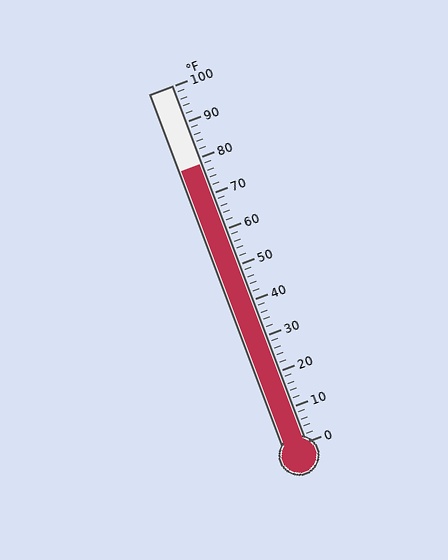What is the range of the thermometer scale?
The thermometer scale ranges from 0°F to 100°F.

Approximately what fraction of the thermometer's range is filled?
The thermometer is filled to approximately 80% of its range.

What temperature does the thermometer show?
The thermometer shows approximately 78°F.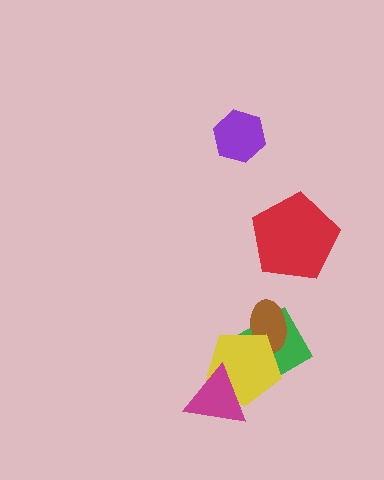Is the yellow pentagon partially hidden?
Yes, it is partially covered by another shape.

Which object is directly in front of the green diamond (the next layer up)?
The brown ellipse is directly in front of the green diamond.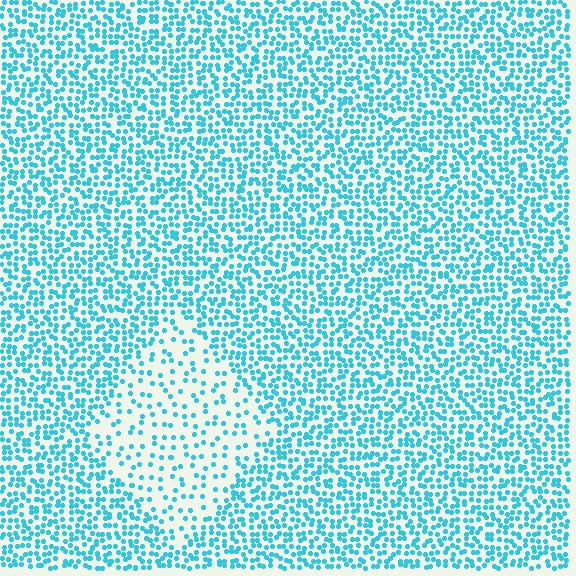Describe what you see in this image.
The image contains small cyan elements arranged at two different densities. A diamond-shaped region is visible where the elements are less densely packed than the surrounding area.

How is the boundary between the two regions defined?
The boundary is defined by a change in element density (approximately 2.4x ratio). All elements are the same color, size, and shape.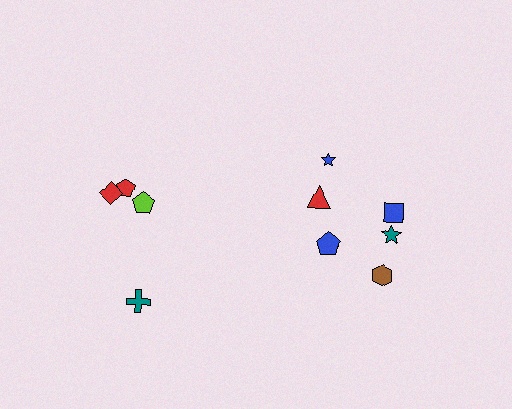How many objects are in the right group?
There are 6 objects.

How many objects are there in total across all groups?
There are 10 objects.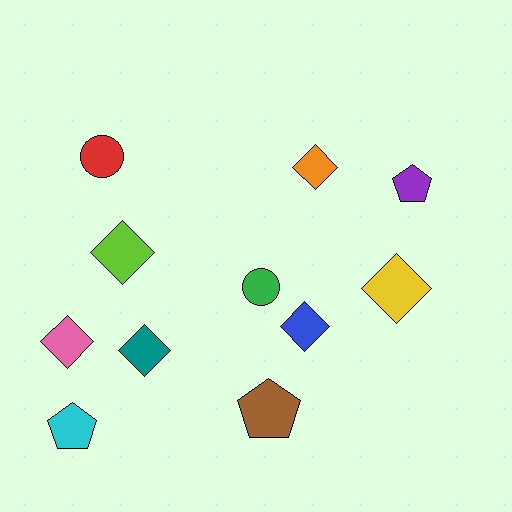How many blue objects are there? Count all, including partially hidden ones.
There is 1 blue object.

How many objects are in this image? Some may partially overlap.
There are 11 objects.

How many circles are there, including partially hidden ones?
There are 2 circles.